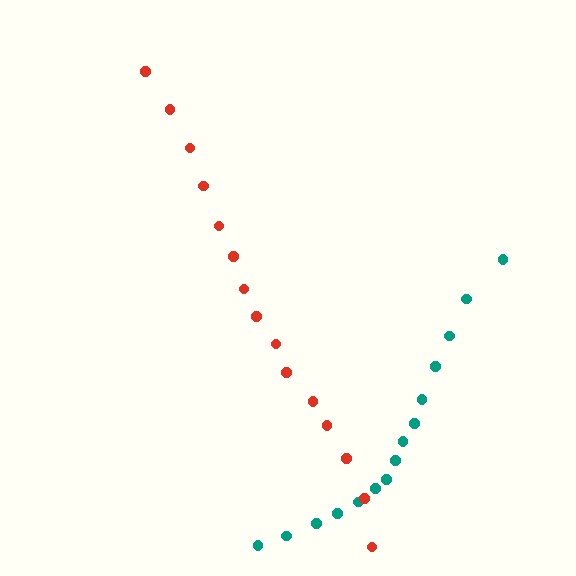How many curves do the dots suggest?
There are 2 distinct paths.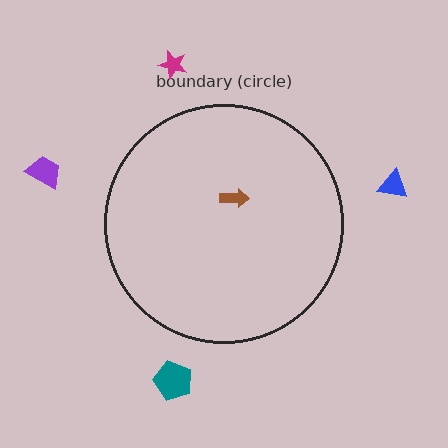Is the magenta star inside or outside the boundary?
Outside.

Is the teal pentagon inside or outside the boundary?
Outside.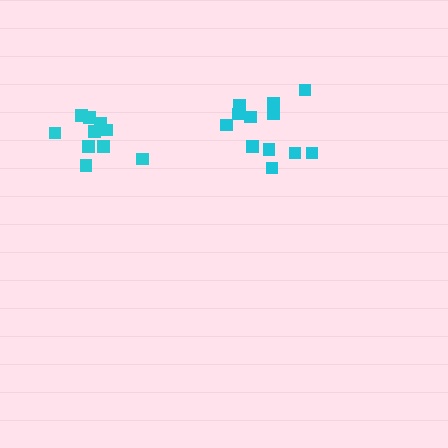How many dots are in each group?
Group 1: 12 dots, Group 2: 10 dots (22 total).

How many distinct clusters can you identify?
There are 2 distinct clusters.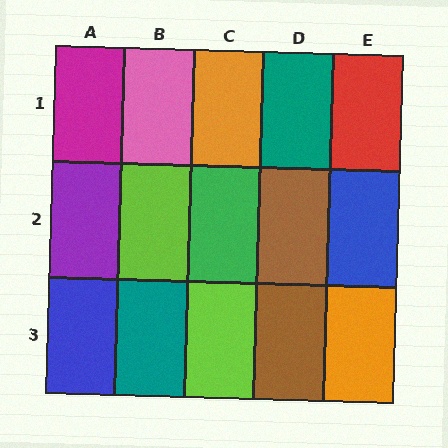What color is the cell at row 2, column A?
Purple.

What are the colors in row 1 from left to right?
Magenta, pink, orange, teal, red.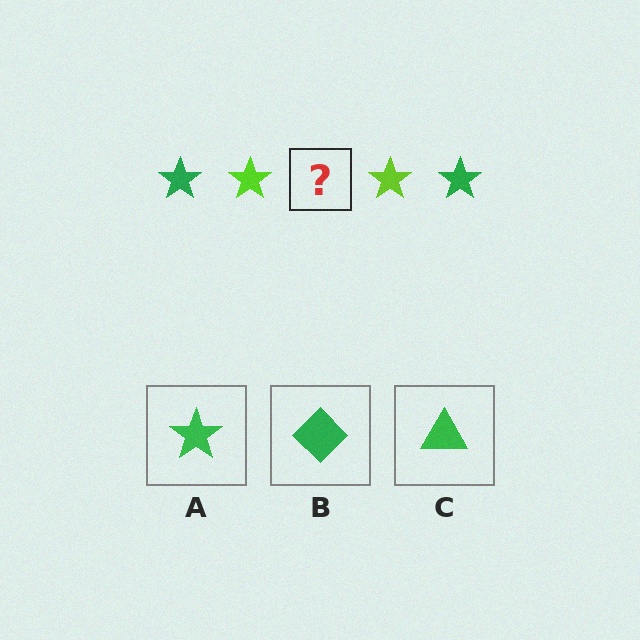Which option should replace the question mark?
Option A.